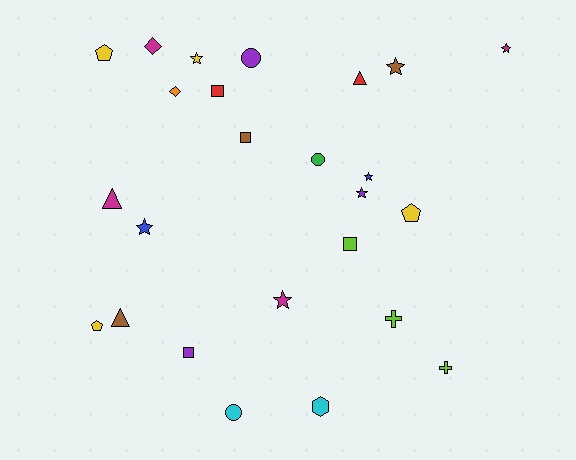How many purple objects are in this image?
There are 3 purple objects.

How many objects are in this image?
There are 25 objects.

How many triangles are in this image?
There are 3 triangles.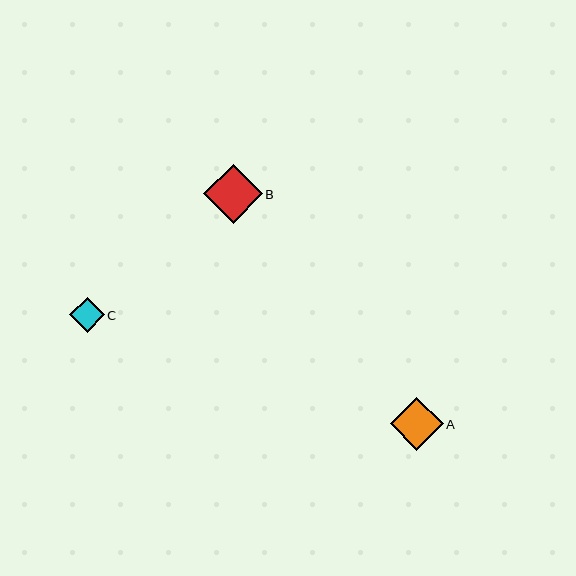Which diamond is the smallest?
Diamond C is the smallest with a size of approximately 35 pixels.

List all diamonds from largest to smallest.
From largest to smallest: B, A, C.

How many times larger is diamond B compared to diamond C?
Diamond B is approximately 1.7 times the size of diamond C.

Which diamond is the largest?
Diamond B is the largest with a size of approximately 59 pixels.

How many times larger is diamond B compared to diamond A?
Diamond B is approximately 1.1 times the size of diamond A.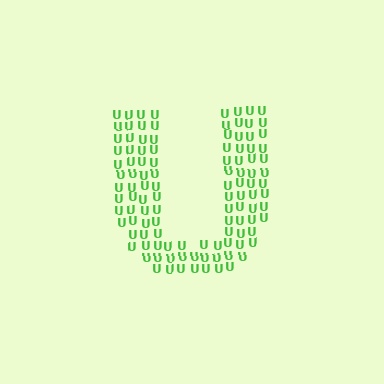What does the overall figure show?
The overall figure shows the letter U.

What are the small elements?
The small elements are letter U's.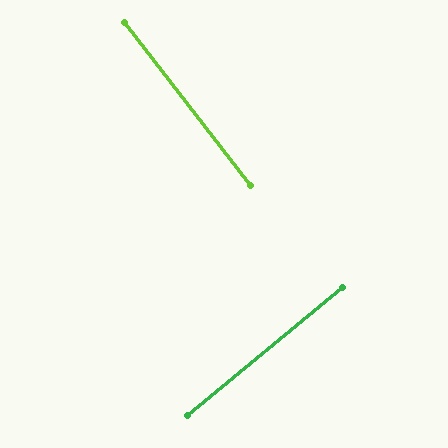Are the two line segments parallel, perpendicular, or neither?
Perpendicular — they meet at approximately 88°.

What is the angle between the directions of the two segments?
Approximately 88 degrees.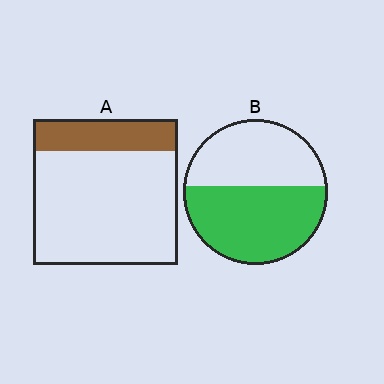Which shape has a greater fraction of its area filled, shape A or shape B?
Shape B.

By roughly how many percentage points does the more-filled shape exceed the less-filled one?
By roughly 35 percentage points (B over A).